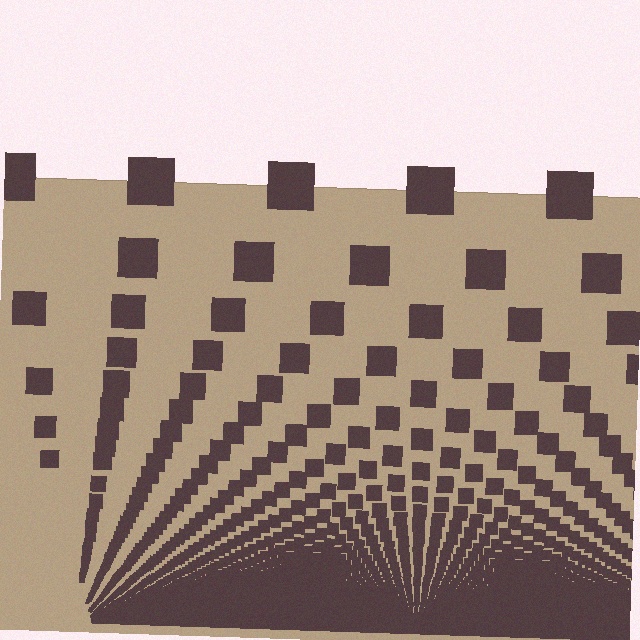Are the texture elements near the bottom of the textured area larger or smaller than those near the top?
Smaller. The gradient is inverted — elements near the bottom are smaller and denser.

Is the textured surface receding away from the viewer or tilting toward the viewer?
The surface appears to tilt toward the viewer. Texture elements get larger and sparser toward the top.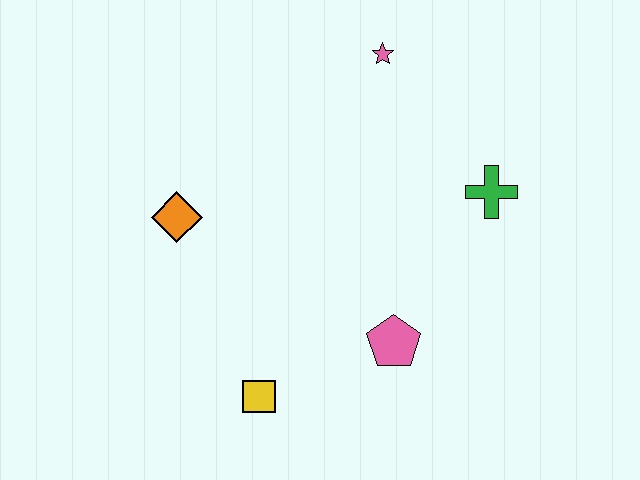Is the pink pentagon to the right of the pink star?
Yes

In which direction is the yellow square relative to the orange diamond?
The yellow square is below the orange diamond.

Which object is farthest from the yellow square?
The pink star is farthest from the yellow square.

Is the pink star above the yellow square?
Yes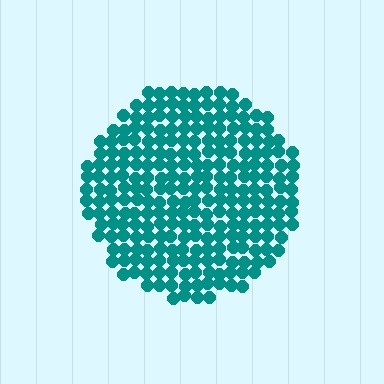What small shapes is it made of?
It is made of small circles.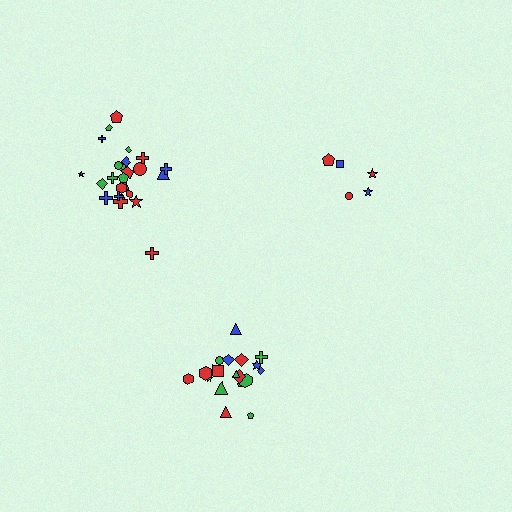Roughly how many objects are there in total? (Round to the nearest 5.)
Roughly 50 objects in total.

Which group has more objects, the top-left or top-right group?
The top-left group.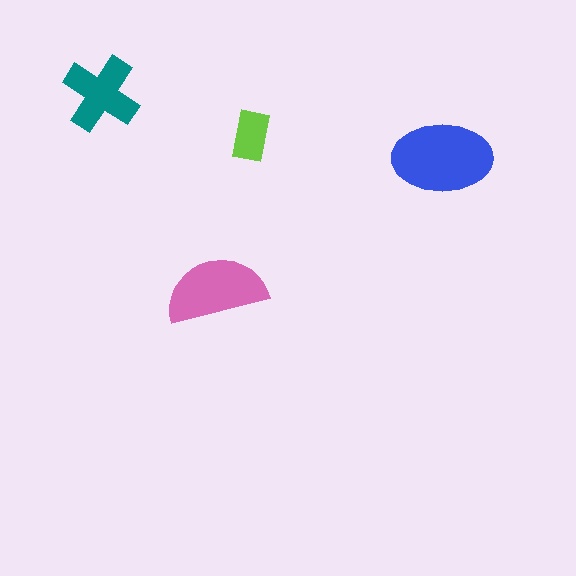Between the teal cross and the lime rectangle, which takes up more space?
The teal cross.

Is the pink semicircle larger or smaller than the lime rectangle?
Larger.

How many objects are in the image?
There are 4 objects in the image.